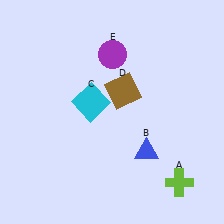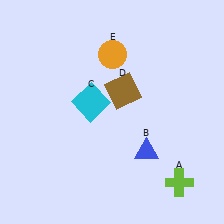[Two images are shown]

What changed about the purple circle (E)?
In Image 1, E is purple. In Image 2, it changed to orange.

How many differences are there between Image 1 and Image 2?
There is 1 difference between the two images.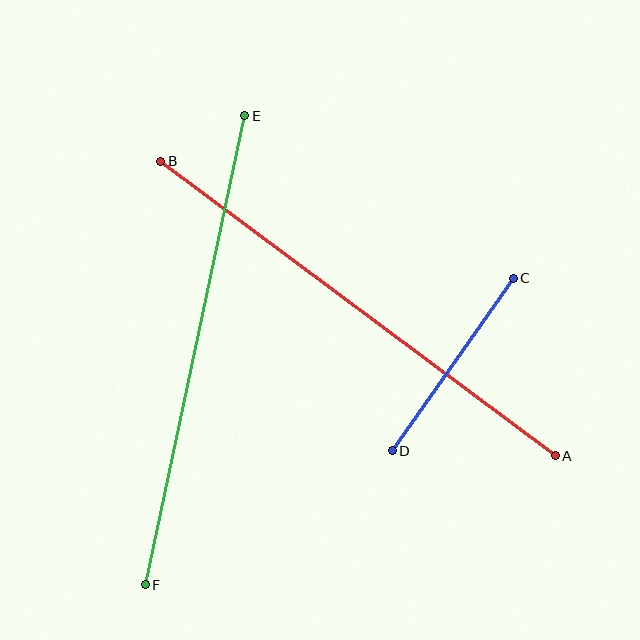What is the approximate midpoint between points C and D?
The midpoint is at approximately (453, 364) pixels.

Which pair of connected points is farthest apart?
Points A and B are farthest apart.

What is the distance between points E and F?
The distance is approximately 479 pixels.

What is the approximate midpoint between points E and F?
The midpoint is at approximately (195, 350) pixels.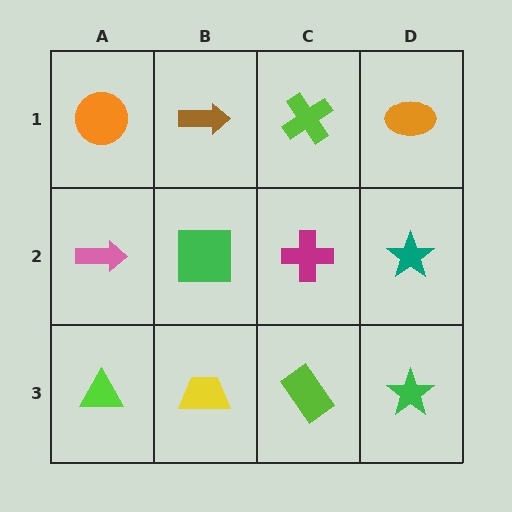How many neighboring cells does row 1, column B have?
3.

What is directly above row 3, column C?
A magenta cross.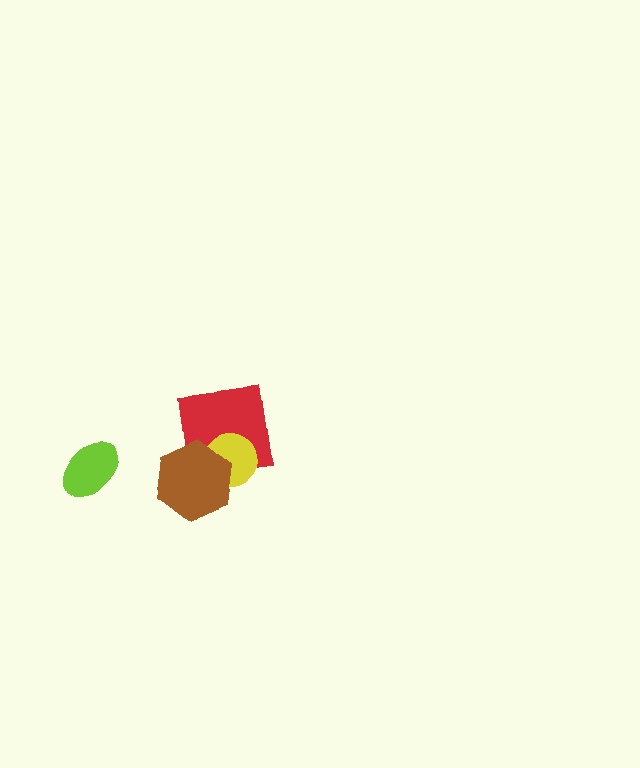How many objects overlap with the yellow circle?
2 objects overlap with the yellow circle.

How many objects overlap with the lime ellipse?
0 objects overlap with the lime ellipse.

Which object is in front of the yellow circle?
The brown hexagon is in front of the yellow circle.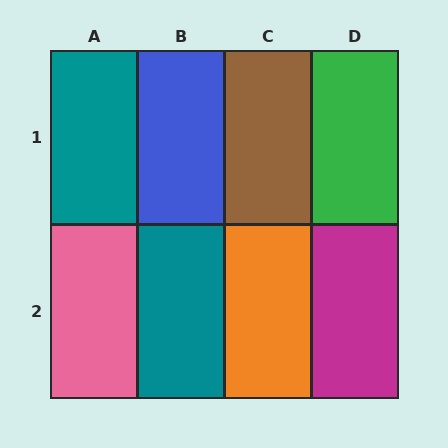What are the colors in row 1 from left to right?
Teal, blue, brown, green.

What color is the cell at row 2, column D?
Magenta.